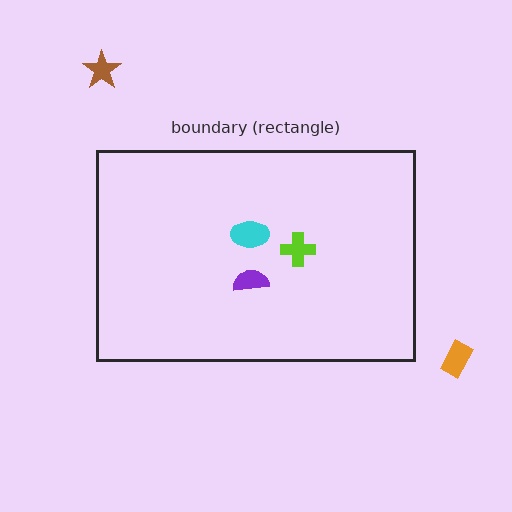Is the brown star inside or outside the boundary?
Outside.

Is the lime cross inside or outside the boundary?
Inside.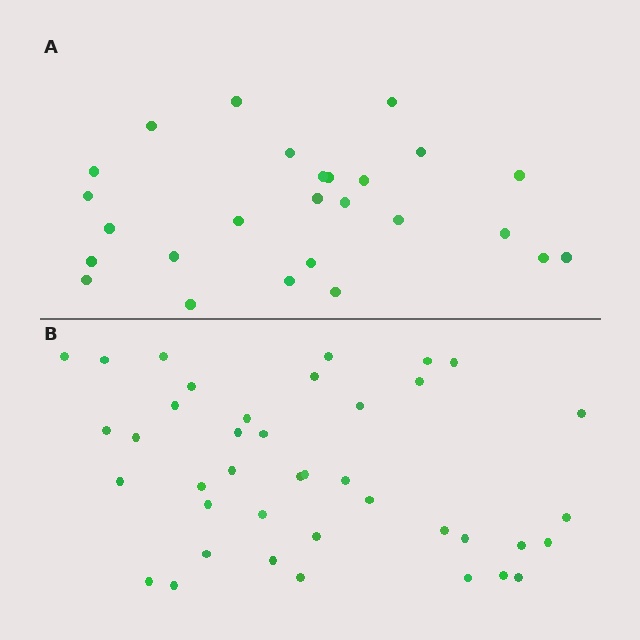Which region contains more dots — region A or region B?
Region B (the bottom region) has more dots.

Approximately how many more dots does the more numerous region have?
Region B has approximately 15 more dots than region A.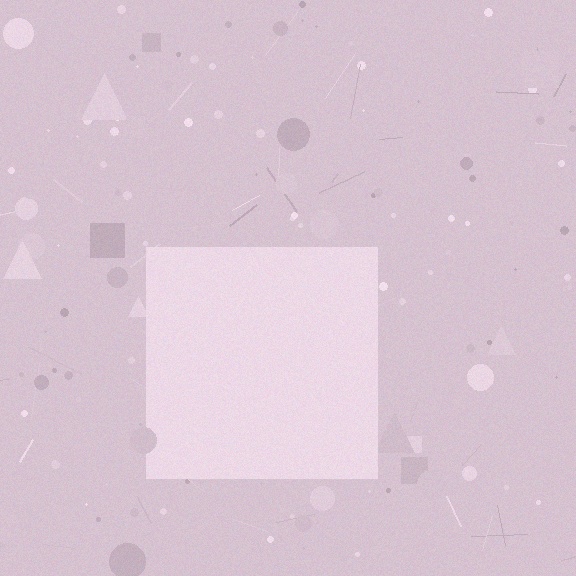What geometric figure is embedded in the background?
A square is embedded in the background.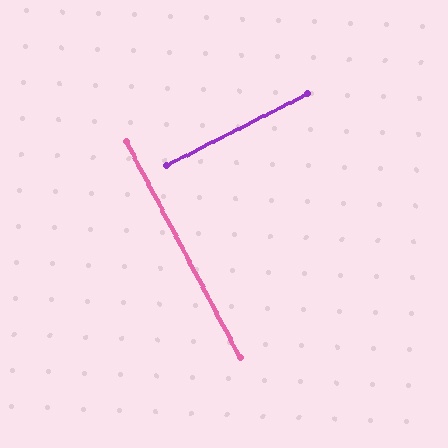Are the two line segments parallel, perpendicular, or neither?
Perpendicular — they meet at approximately 89°.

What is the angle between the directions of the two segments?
Approximately 89 degrees.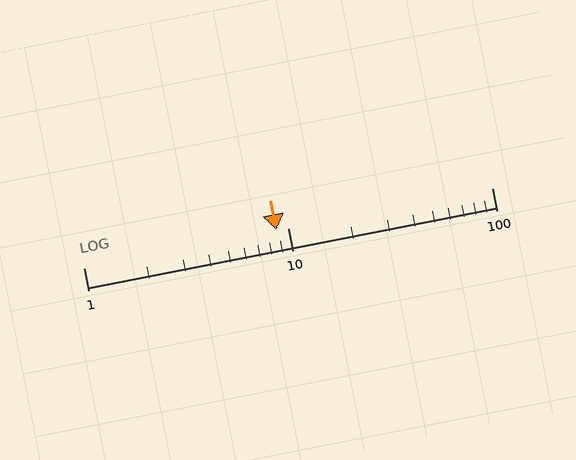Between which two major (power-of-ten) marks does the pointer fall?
The pointer is between 1 and 10.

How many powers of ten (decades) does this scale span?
The scale spans 2 decades, from 1 to 100.